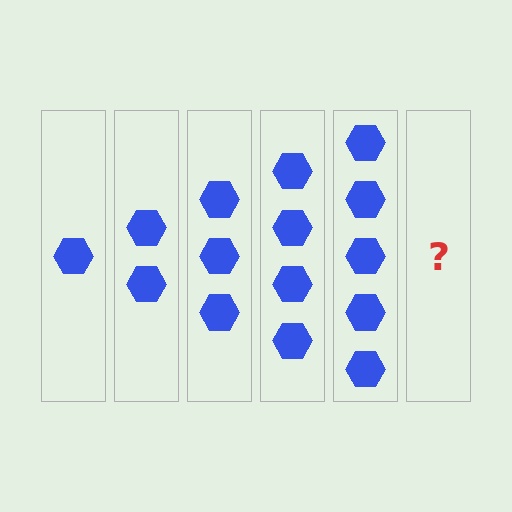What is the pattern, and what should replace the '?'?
The pattern is that each step adds one more hexagon. The '?' should be 6 hexagons.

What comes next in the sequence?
The next element should be 6 hexagons.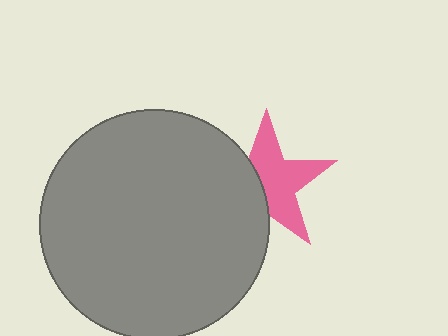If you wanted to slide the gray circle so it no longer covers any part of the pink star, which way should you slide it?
Slide it left — that is the most direct way to separate the two shapes.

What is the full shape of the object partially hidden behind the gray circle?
The partially hidden object is a pink star.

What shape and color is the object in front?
The object in front is a gray circle.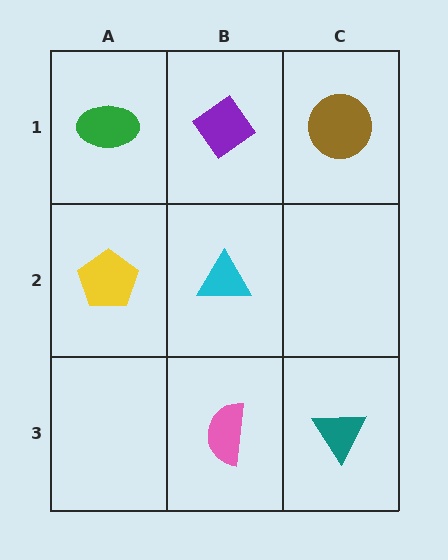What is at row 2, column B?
A cyan triangle.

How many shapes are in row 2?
2 shapes.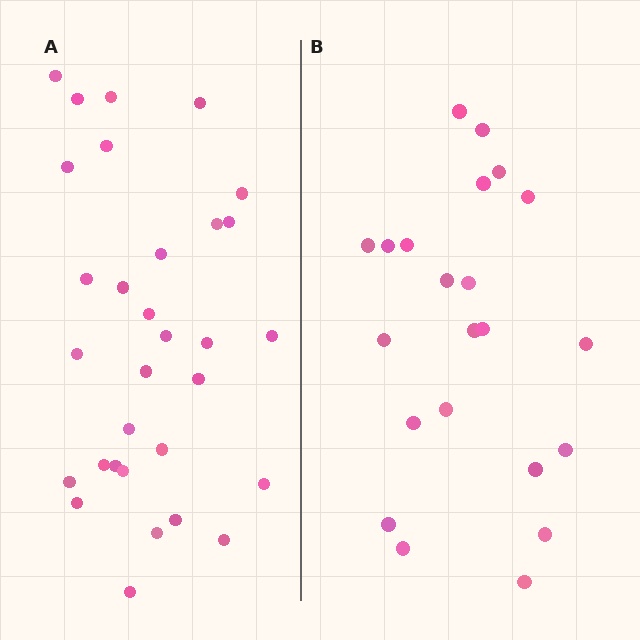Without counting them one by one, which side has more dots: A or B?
Region A (the left region) has more dots.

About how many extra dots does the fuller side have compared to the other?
Region A has roughly 8 or so more dots than region B.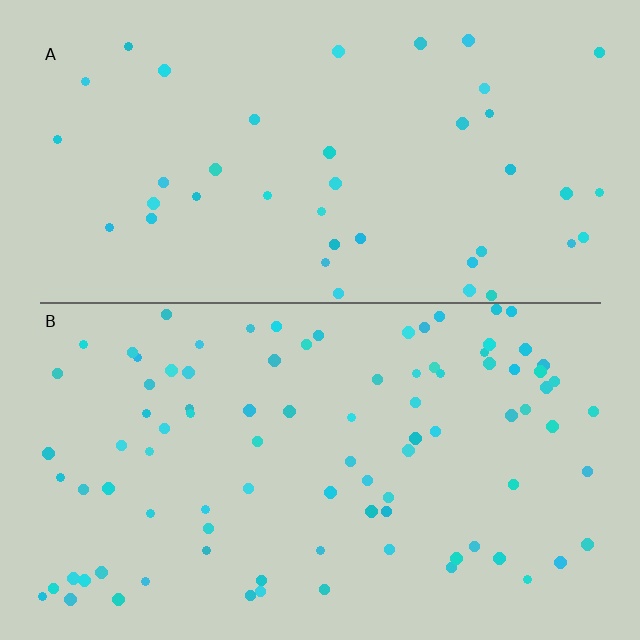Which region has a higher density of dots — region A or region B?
B (the bottom).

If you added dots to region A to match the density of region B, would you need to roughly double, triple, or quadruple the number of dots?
Approximately double.